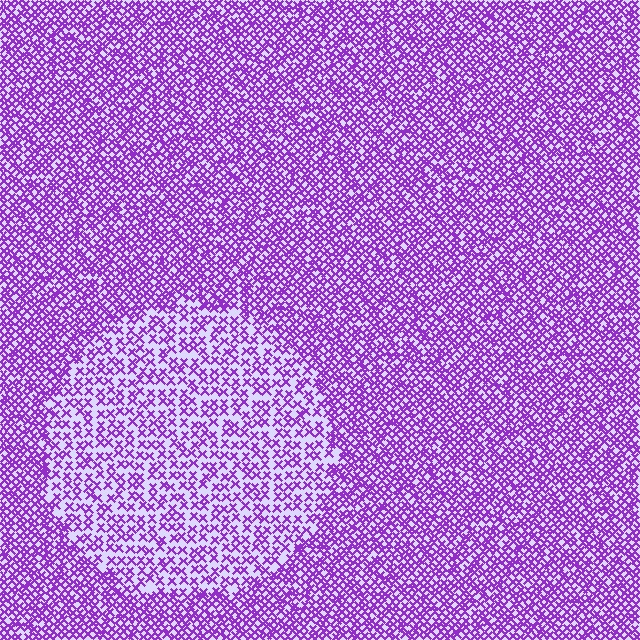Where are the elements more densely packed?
The elements are more densely packed outside the circle boundary.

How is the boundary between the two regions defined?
The boundary is defined by a change in element density (approximately 1.8x ratio). All elements are the same color, size, and shape.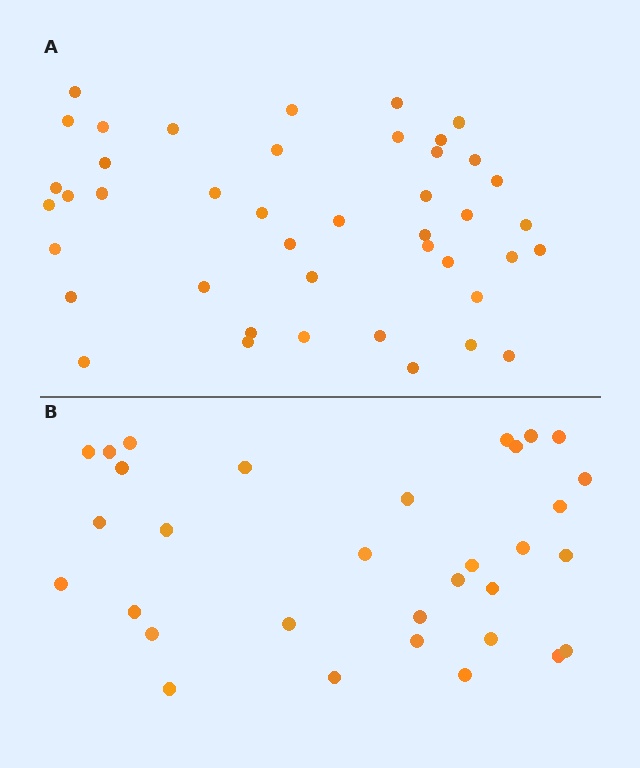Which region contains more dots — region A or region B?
Region A (the top region) has more dots.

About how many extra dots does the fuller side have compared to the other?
Region A has roughly 12 or so more dots than region B.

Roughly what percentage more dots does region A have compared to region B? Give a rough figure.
About 35% more.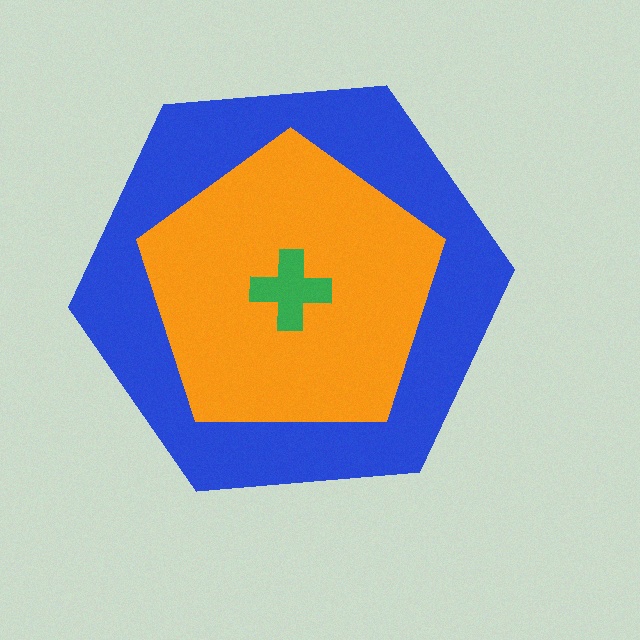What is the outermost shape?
The blue hexagon.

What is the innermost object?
The green cross.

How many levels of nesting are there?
3.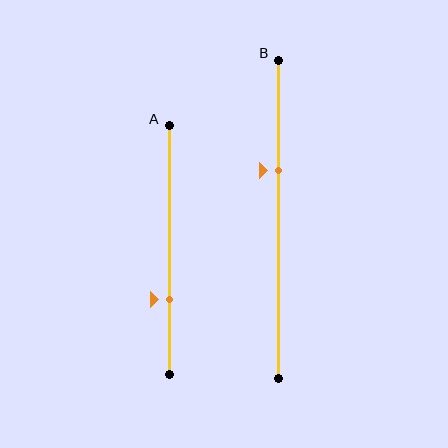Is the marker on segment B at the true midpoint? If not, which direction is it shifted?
No, the marker on segment B is shifted upward by about 15% of the segment length.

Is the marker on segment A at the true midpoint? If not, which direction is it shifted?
No, the marker on segment A is shifted downward by about 20% of the segment length.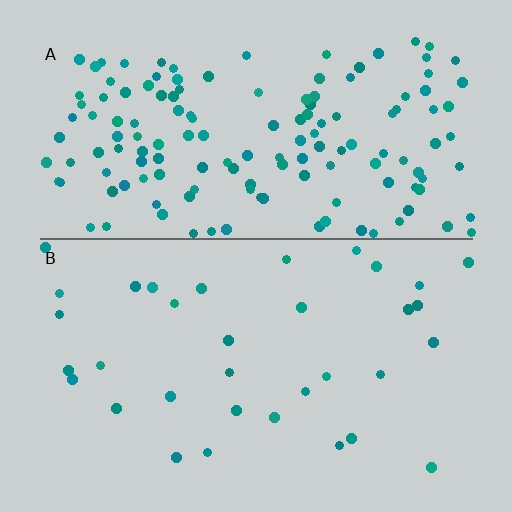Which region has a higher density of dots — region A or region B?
A (the top).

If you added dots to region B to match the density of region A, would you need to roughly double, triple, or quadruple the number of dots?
Approximately quadruple.